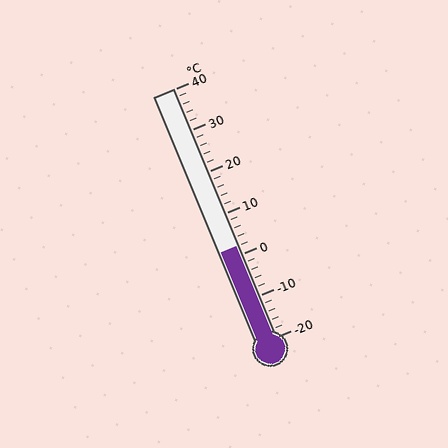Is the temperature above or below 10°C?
The temperature is below 10°C.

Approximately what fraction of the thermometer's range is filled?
The thermometer is filled to approximately 35% of its range.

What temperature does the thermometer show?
The thermometer shows approximately 2°C.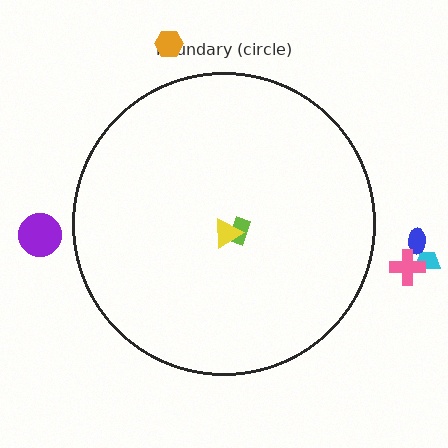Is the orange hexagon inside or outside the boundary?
Outside.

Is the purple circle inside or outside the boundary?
Outside.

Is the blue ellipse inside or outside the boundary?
Outside.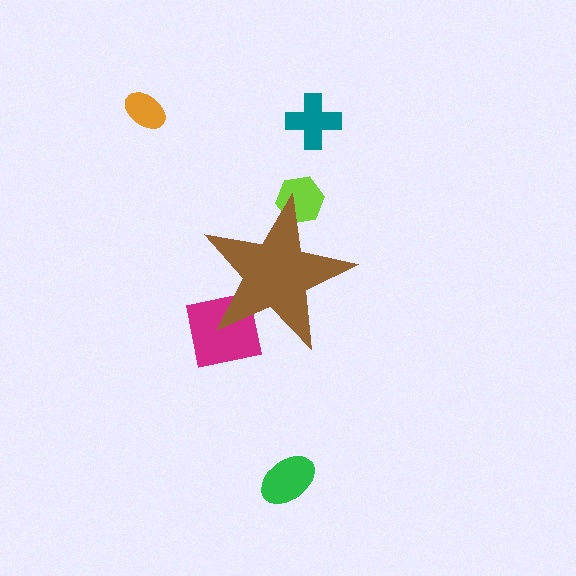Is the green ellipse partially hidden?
No, the green ellipse is fully visible.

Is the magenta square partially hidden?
Yes, the magenta square is partially hidden behind the brown star.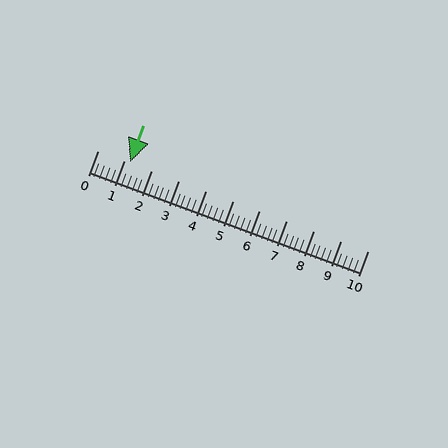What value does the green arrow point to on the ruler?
The green arrow points to approximately 1.2.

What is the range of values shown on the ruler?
The ruler shows values from 0 to 10.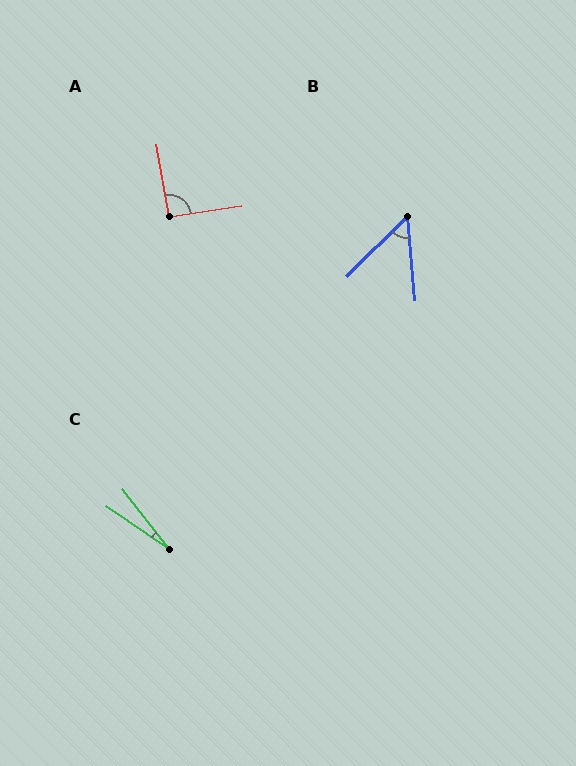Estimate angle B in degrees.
Approximately 50 degrees.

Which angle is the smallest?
C, at approximately 17 degrees.